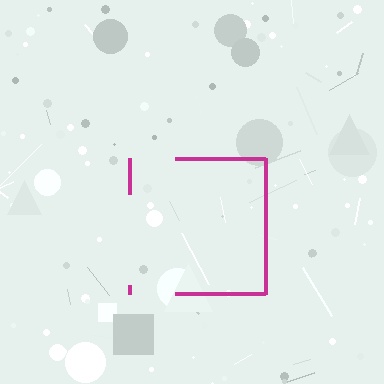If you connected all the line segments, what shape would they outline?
They would outline a square.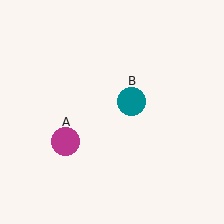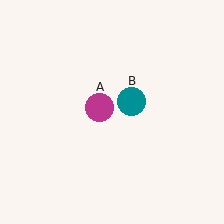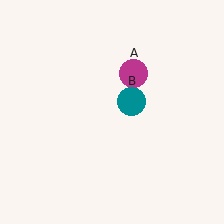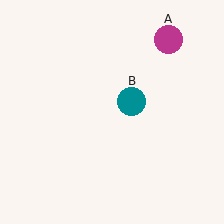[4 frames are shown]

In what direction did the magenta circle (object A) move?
The magenta circle (object A) moved up and to the right.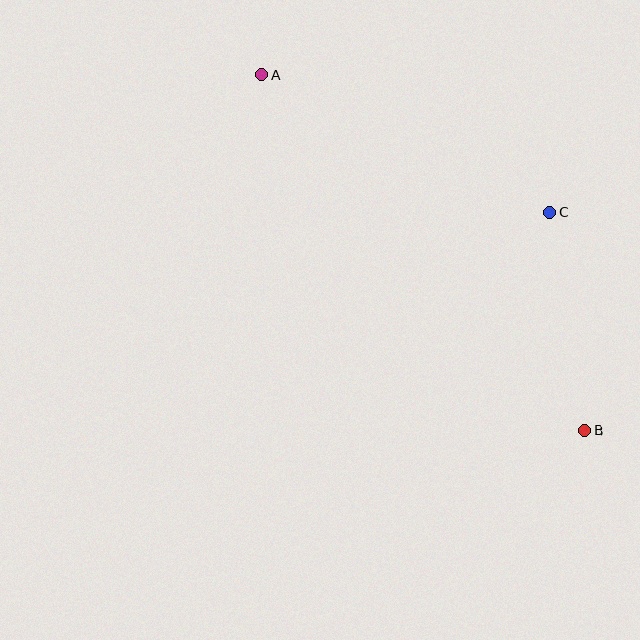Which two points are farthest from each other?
Points A and B are farthest from each other.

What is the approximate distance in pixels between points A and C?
The distance between A and C is approximately 319 pixels.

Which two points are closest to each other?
Points B and C are closest to each other.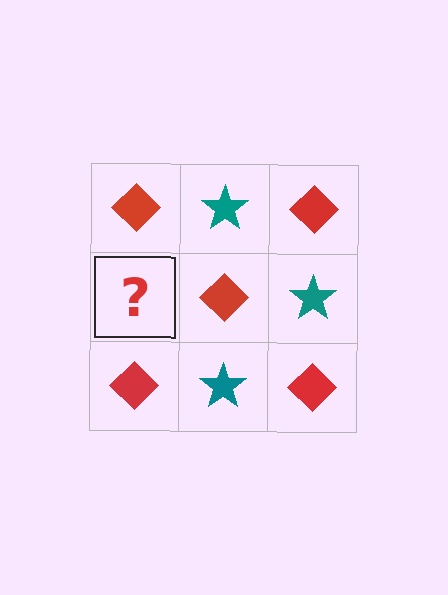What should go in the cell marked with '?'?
The missing cell should contain a teal star.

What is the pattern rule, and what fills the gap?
The rule is that it alternates red diamond and teal star in a checkerboard pattern. The gap should be filled with a teal star.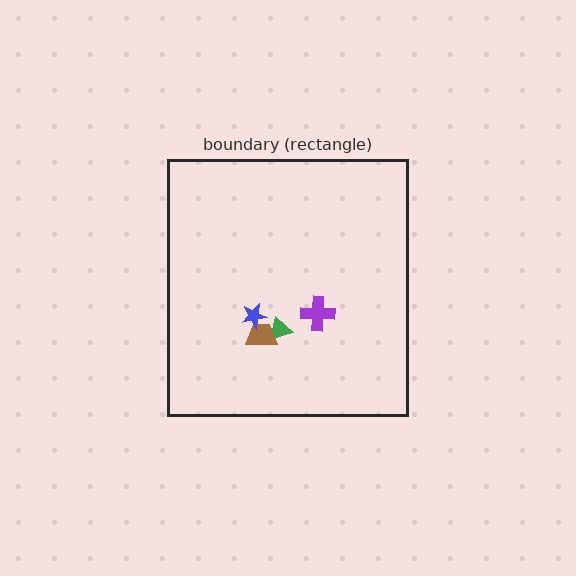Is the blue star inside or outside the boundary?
Inside.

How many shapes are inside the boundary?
4 inside, 0 outside.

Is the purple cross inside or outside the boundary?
Inside.